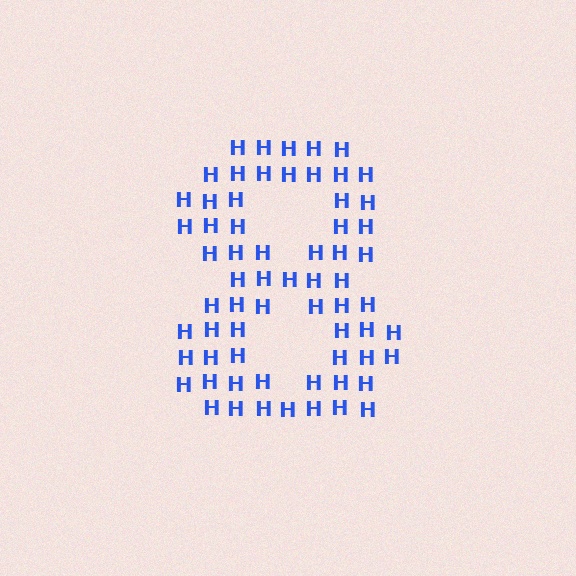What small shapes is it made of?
It is made of small letter H's.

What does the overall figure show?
The overall figure shows the digit 8.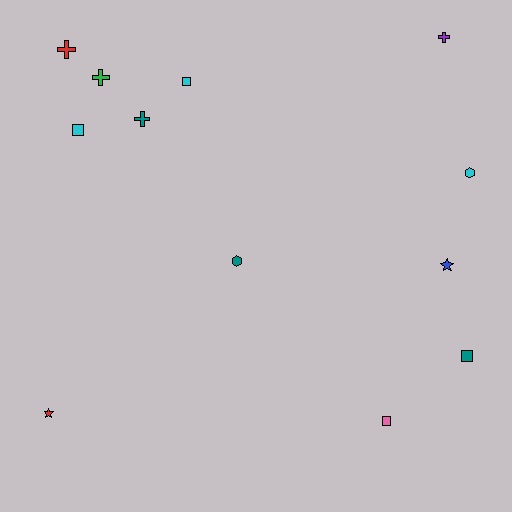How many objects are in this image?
There are 12 objects.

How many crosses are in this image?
There are 4 crosses.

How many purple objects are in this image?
There is 1 purple object.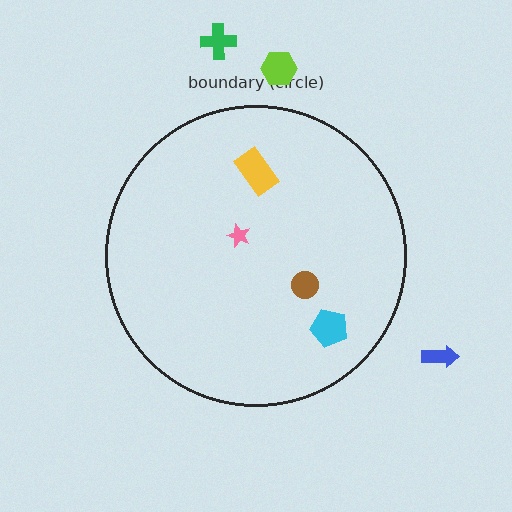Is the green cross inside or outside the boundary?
Outside.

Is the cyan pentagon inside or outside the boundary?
Inside.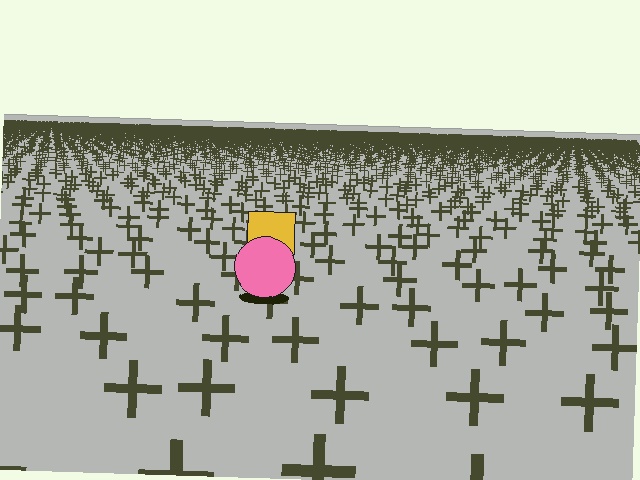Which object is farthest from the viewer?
The yellow square is farthest from the viewer. It appears smaller and the ground texture around it is denser.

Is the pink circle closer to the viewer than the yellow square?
Yes. The pink circle is closer — you can tell from the texture gradient: the ground texture is coarser near it.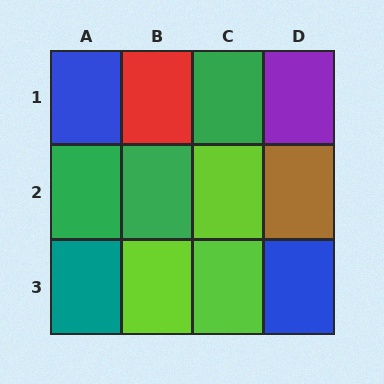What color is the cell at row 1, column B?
Red.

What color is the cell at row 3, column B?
Lime.